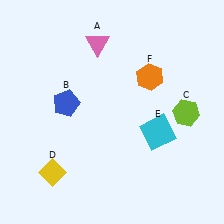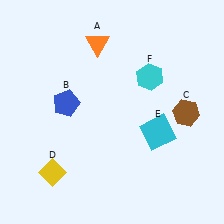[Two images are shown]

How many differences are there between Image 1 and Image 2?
There are 3 differences between the two images.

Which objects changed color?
A changed from pink to orange. C changed from lime to brown. F changed from orange to cyan.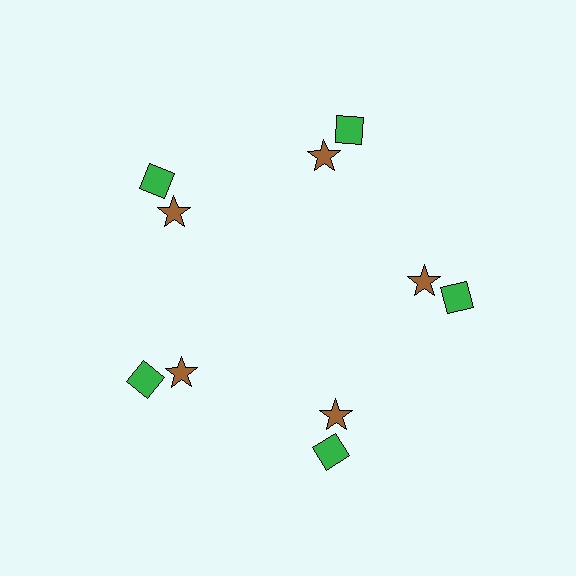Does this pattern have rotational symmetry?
Yes, this pattern has 5-fold rotational symmetry. It looks the same after rotating 72 degrees around the center.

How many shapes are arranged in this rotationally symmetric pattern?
There are 10 shapes, arranged in 5 groups of 2.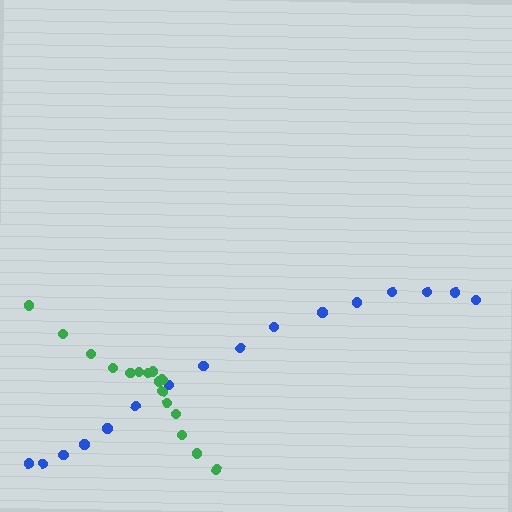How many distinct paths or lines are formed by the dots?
There are 2 distinct paths.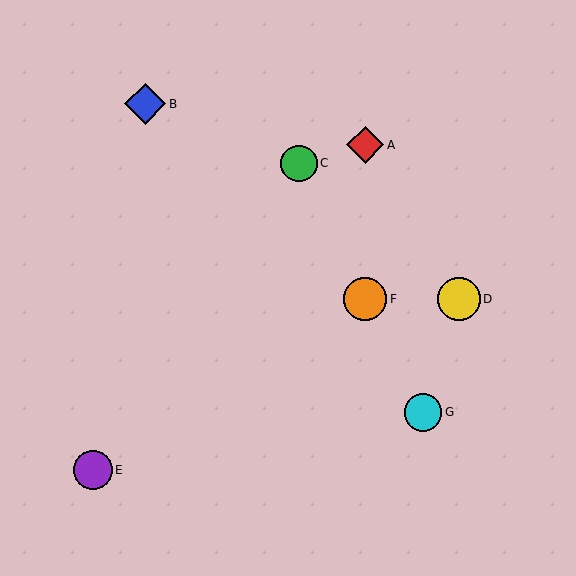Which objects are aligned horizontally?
Objects D, F are aligned horizontally.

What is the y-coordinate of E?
Object E is at y≈470.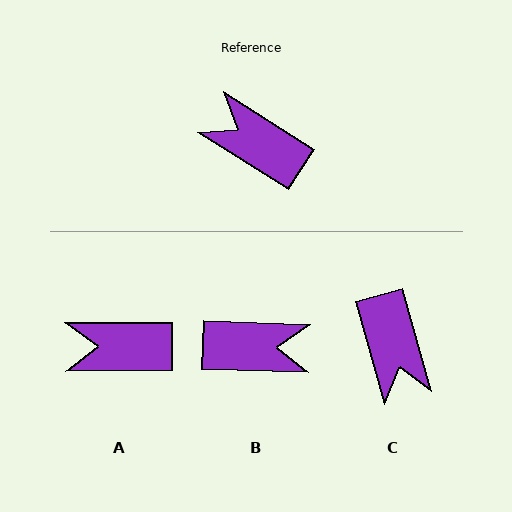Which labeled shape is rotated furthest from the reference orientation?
B, about 149 degrees away.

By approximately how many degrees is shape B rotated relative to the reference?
Approximately 149 degrees clockwise.